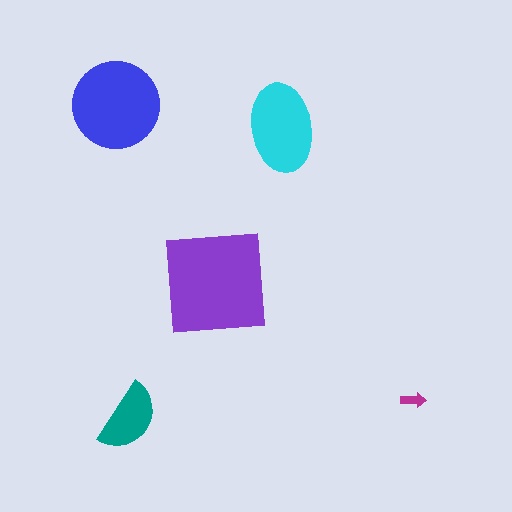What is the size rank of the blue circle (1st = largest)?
2nd.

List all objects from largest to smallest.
The purple square, the blue circle, the cyan ellipse, the teal semicircle, the magenta arrow.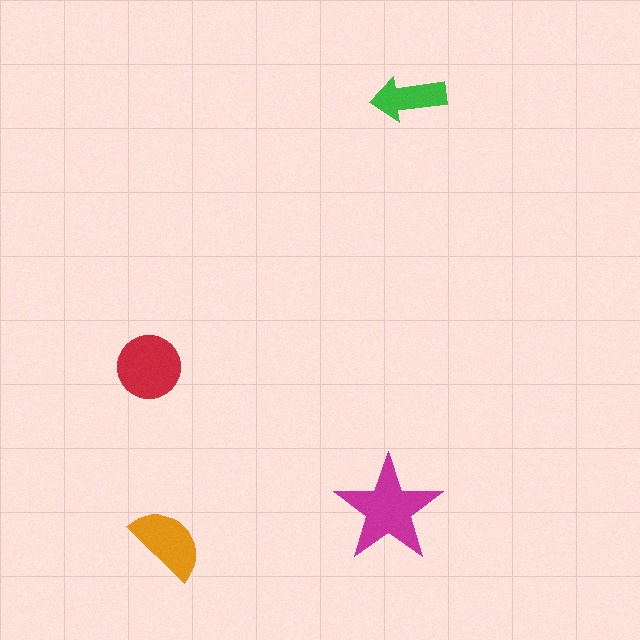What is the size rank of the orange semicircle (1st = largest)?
3rd.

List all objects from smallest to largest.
The green arrow, the orange semicircle, the red circle, the magenta star.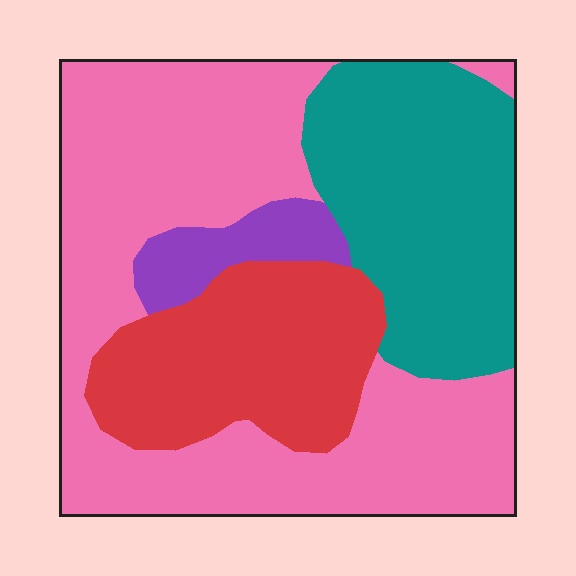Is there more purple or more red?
Red.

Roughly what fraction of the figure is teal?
Teal covers 26% of the figure.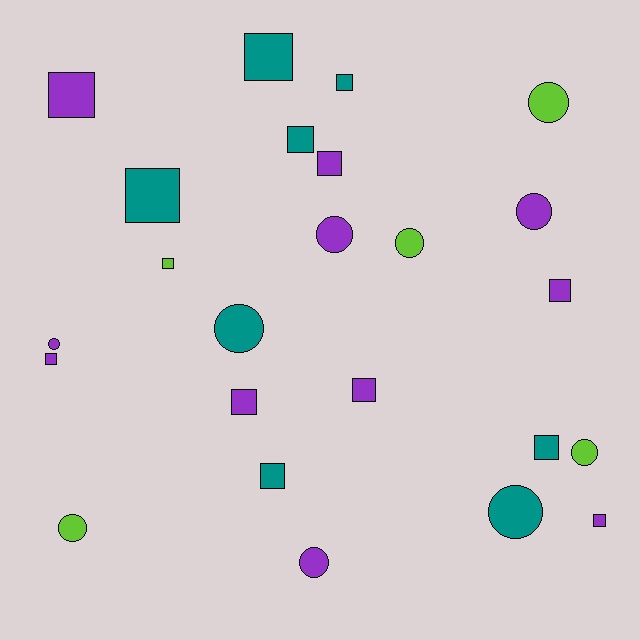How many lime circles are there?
There are 4 lime circles.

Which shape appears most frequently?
Square, with 14 objects.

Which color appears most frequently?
Purple, with 11 objects.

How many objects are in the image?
There are 24 objects.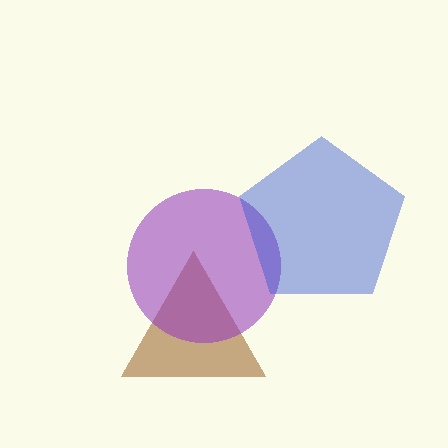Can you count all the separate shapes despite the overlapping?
Yes, there are 3 separate shapes.